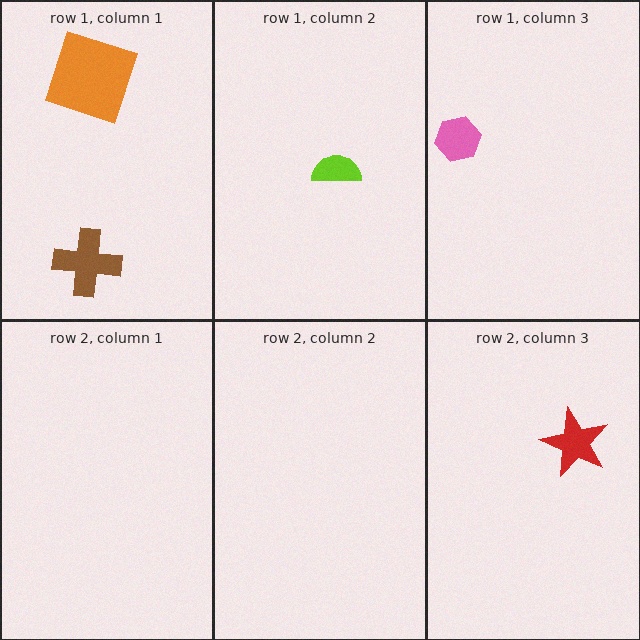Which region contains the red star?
The row 2, column 3 region.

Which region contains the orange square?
The row 1, column 1 region.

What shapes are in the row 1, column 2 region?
The lime semicircle.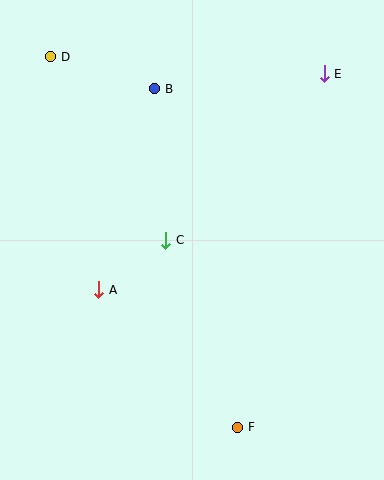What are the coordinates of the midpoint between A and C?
The midpoint between A and C is at (132, 265).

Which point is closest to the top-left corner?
Point D is closest to the top-left corner.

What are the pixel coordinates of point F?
Point F is at (238, 427).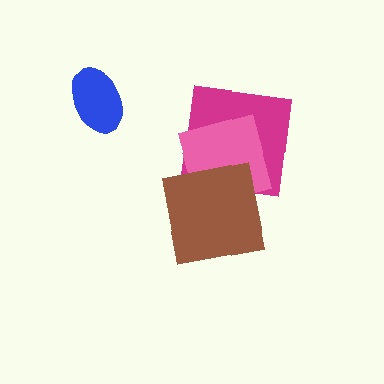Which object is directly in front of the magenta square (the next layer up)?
The pink square is directly in front of the magenta square.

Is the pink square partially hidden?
Yes, it is partially covered by another shape.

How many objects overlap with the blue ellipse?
0 objects overlap with the blue ellipse.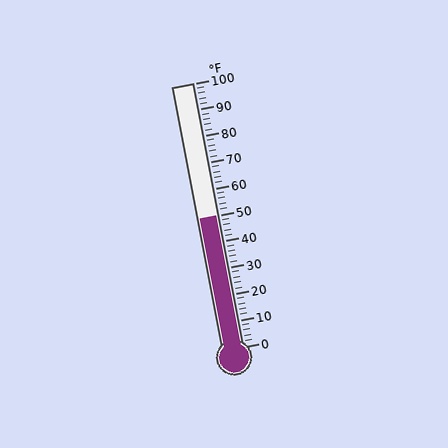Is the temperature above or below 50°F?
The temperature is at 50°F.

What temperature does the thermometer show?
The thermometer shows approximately 50°F.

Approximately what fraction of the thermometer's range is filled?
The thermometer is filled to approximately 50% of its range.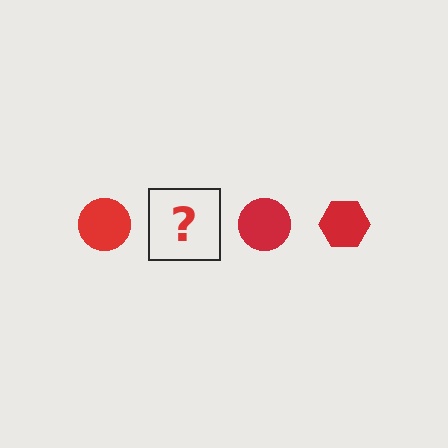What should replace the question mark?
The question mark should be replaced with a red hexagon.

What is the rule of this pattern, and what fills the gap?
The rule is that the pattern cycles through circle, hexagon shapes in red. The gap should be filled with a red hexagon.